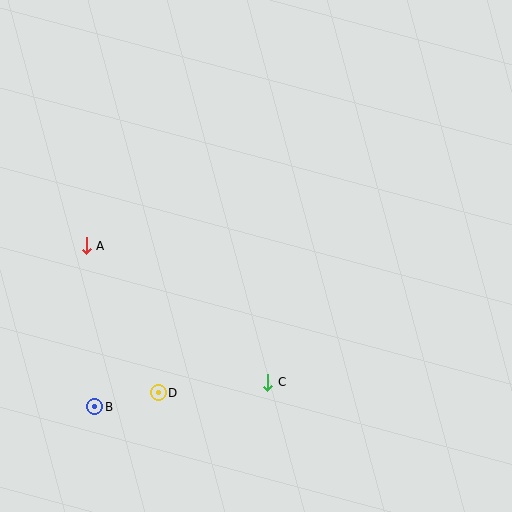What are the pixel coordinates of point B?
Point B is at (95, 407).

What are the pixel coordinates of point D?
Point D is at (158, 393).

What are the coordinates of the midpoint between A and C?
The midpoint between A and C is at (177, 314).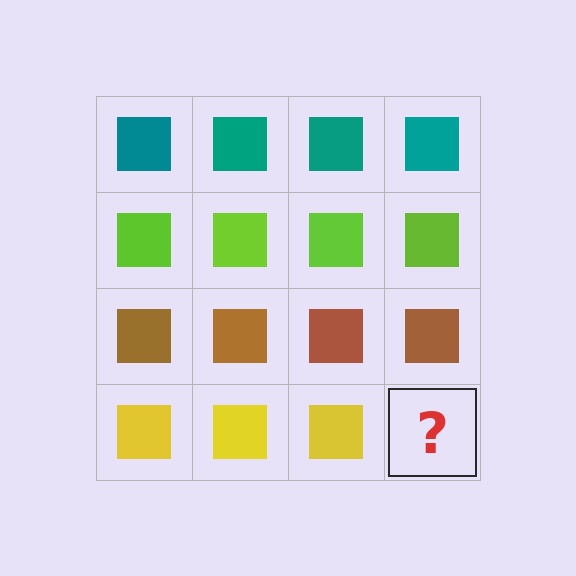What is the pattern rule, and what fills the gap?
The rule is that each row has a consistent color. The gap should be filled with a yellow square.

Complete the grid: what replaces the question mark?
The question mark should be replaced with a yellow square.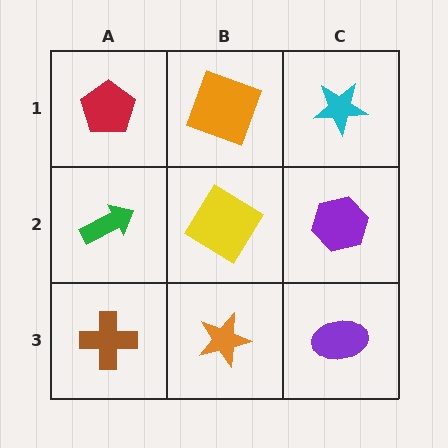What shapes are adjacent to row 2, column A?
A red pentagon (row 1, column A), a brown cross (row 3, column A), a yellow diamond (row 2, column B).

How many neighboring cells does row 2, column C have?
3.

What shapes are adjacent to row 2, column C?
A cyan star (row 1, column C), a purple ellipse (row 3, column C), a yellow diamond (row 2, column B).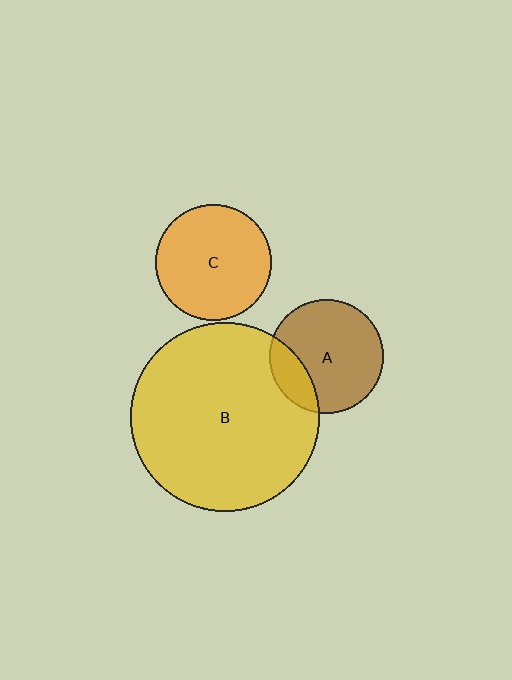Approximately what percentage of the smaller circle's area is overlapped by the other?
Approximately 20%.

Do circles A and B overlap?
Yes.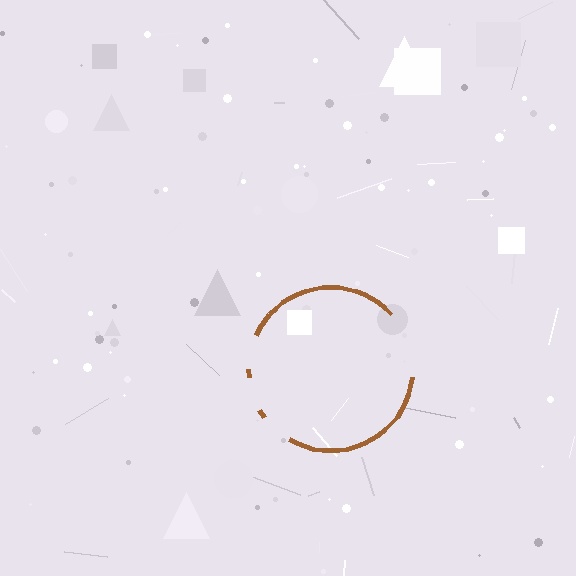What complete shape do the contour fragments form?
The contour fragments form a circle.